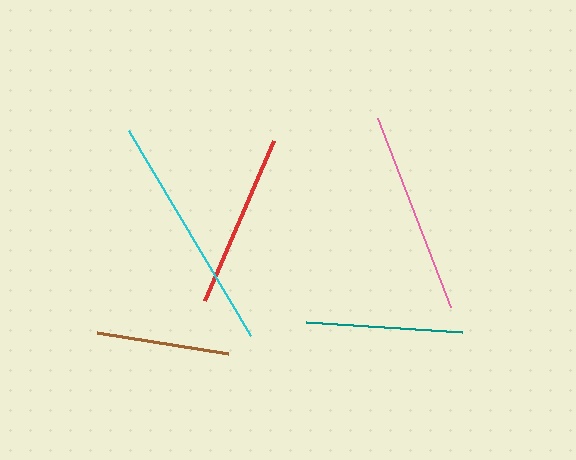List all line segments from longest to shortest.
From longest to shortest: cyan, pink, red, teal, brown.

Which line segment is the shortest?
The brown line is the shortest at approximately 132 pixels.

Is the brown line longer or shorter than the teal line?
The teal line is longer than the brown line.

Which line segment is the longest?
The cyan line is the longest at approximately 239 pixels.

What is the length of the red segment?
The red segment is approximately 174 pixels long.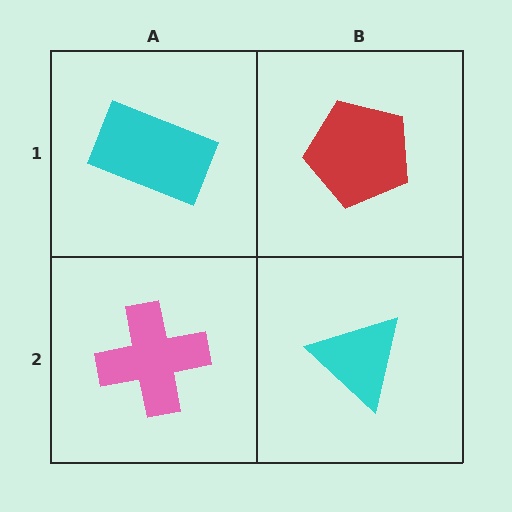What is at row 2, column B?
A cyan triangle.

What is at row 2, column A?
A pink cross.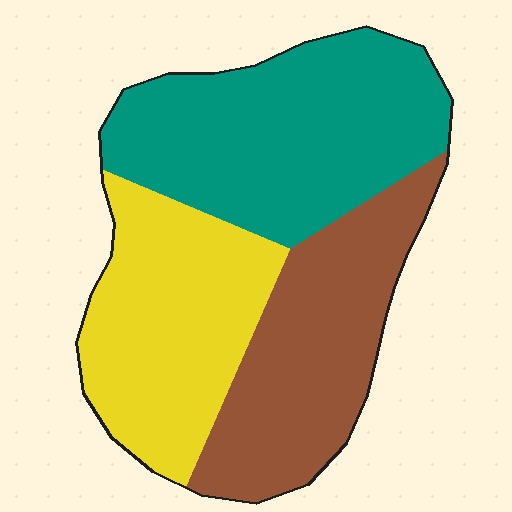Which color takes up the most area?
Teal, at roughly 40%.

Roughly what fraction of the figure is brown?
Brown takes up about one third (1/3) of the figure.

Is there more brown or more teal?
Teal.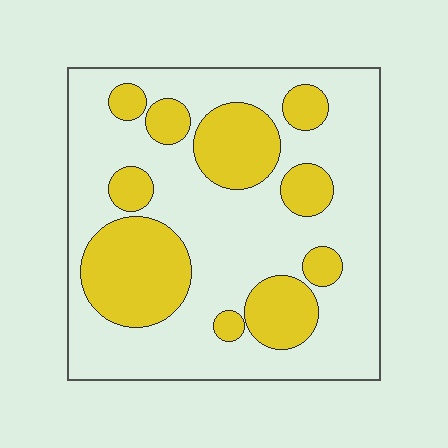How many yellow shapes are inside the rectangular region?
10.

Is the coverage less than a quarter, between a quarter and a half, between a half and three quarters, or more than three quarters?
Between a quarter and a half.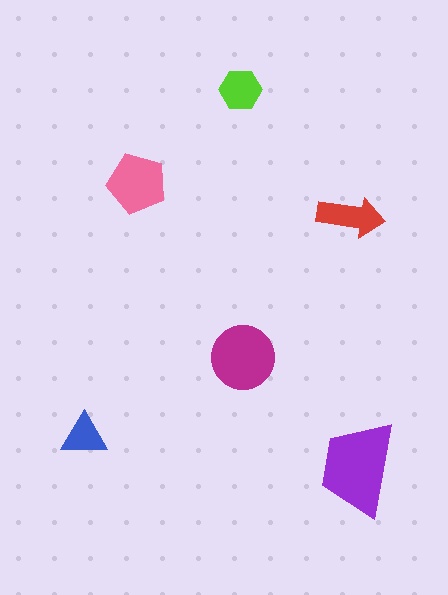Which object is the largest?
The purple trapezoid.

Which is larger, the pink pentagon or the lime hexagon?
The pink pentagon.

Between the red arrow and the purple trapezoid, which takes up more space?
The purple trapezoid.